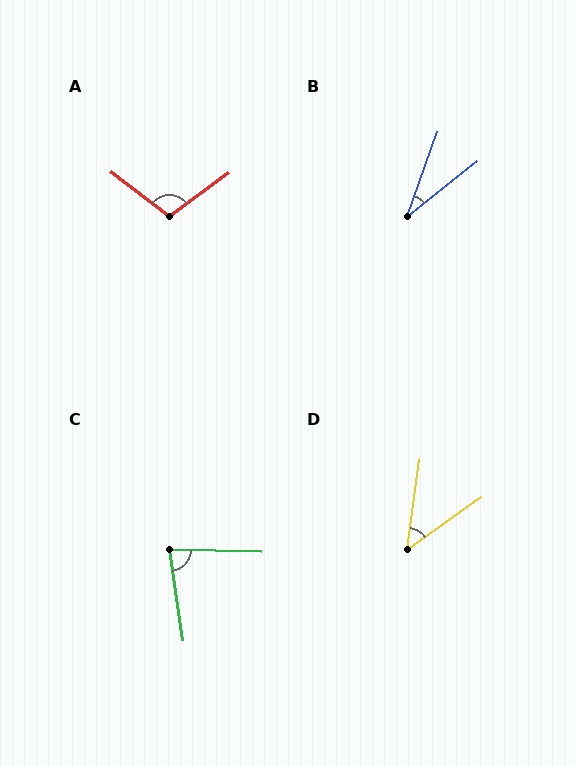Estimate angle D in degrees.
Approximately 47 degrees.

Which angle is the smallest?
B, at approximately 32 degrees.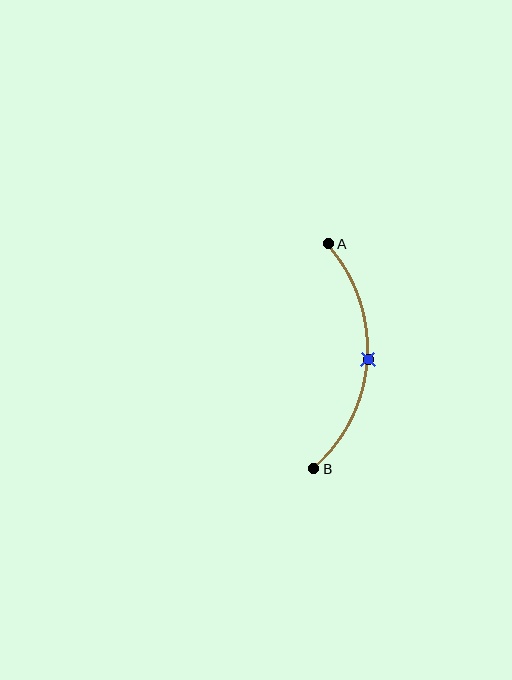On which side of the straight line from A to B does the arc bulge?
The arc bulges to the right of the straight line connecting A and B.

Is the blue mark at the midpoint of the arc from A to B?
Yes. The blue mark lies on the arc at equal arc-length from both A and B — it is the arc midpoint.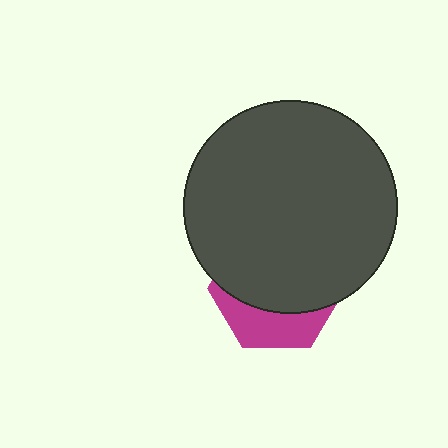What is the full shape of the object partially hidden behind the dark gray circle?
The partially hidden object is a magenta hexagon.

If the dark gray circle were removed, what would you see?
You would see the complete magenta hexagon.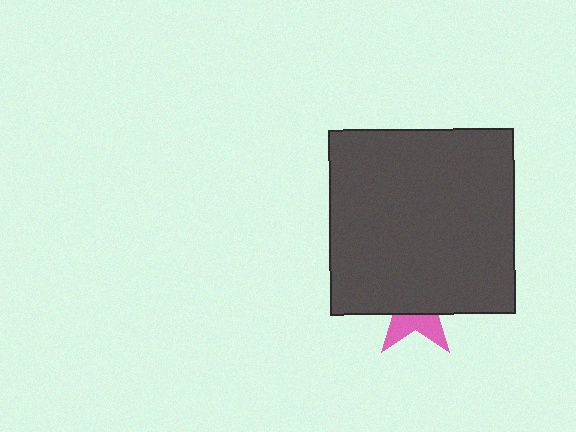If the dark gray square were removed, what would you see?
You would see the complete pink star.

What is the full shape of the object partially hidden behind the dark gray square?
The partially hidden object is a pink star.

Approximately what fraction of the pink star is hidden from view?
Roughly 65% of the pink star is hidden behind the dark gray square.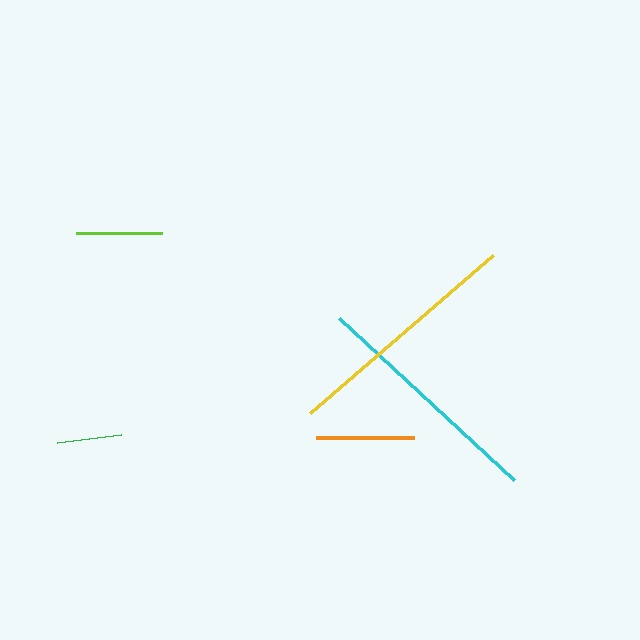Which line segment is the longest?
The yellow line is the longest at approximately 242 pixels.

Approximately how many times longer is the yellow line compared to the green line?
The yellow line is approximately 3.7 times the length of the green line.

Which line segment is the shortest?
The green line is the shortest at approximately 65 pixels.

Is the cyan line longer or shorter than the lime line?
The cyan line is longer than the lime line.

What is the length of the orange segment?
The orange segment is approximately 97 pixels long.